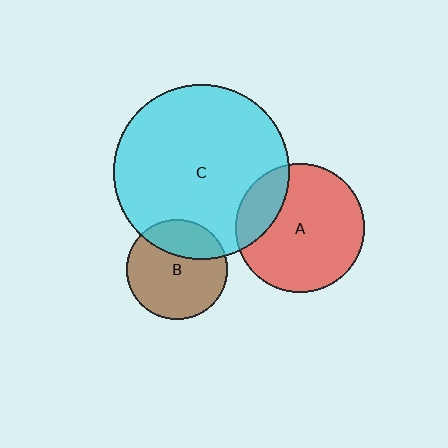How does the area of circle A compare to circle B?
Approximately 1.6 times.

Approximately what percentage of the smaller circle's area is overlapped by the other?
Approximately 20%.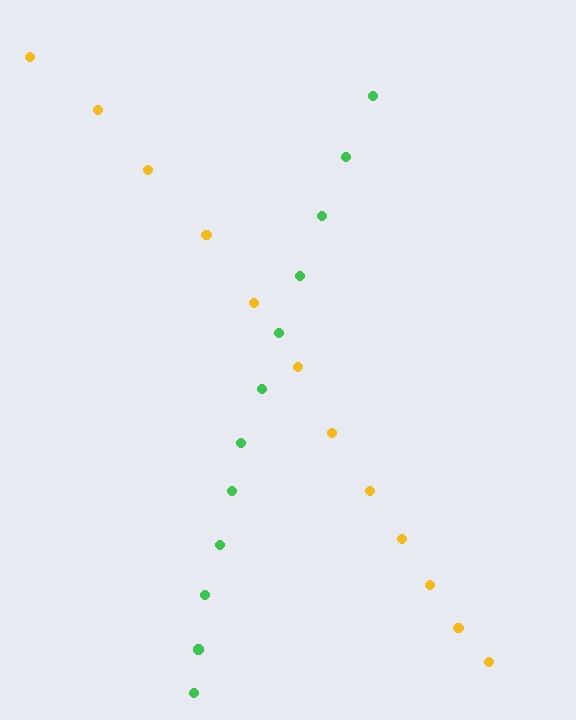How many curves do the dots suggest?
There are 2 distinct paths.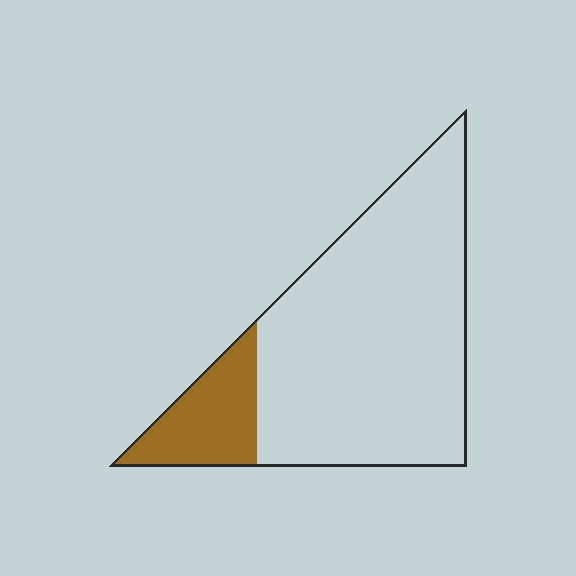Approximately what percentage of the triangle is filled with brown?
Approximately 15%.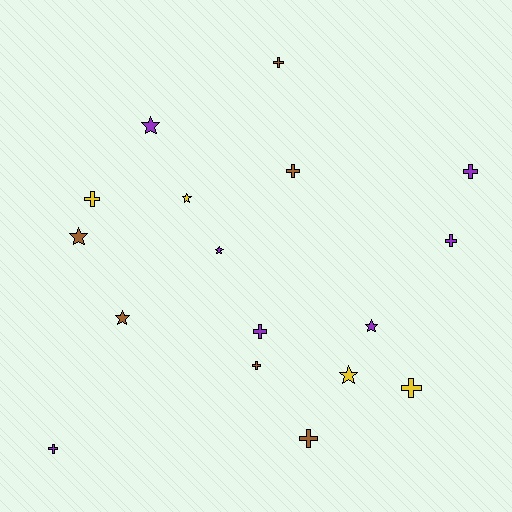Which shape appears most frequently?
Cross, with 10 objects.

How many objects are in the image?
There are 17 objects.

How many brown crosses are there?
There are 4 brown crosses.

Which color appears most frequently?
Purple, with 7 objects.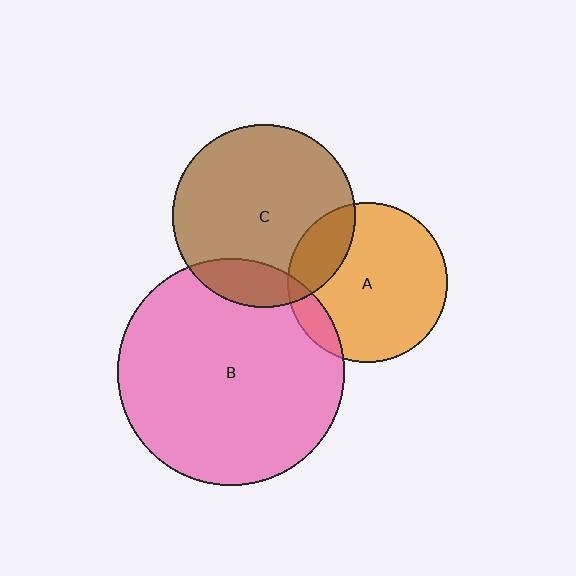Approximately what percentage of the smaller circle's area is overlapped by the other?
Approximately 15%.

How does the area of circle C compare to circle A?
Approximately 1.3 times.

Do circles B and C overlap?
Yes.